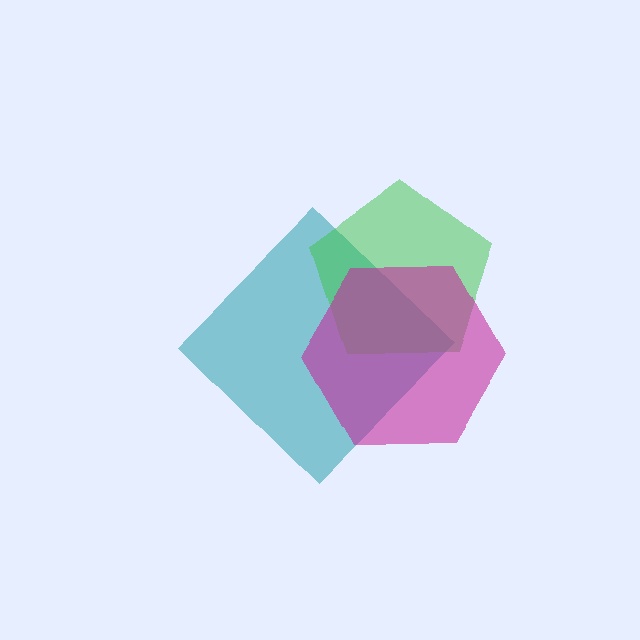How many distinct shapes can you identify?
There are 3 distinct shapes: a teal diamond, a green pentagon, a magenta hexagon.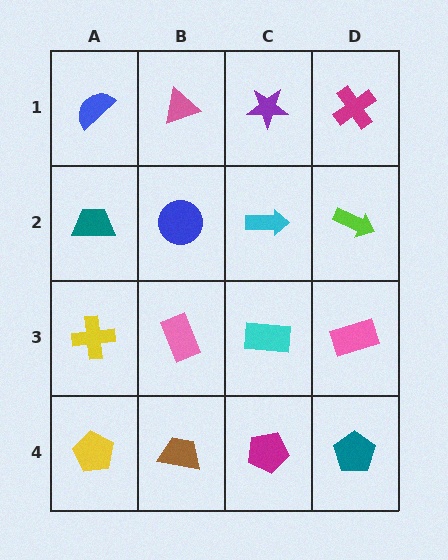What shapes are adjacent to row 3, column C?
A cyan arrow (row 2, column C), a magenta pentagon (row 4, column C), a pink rectangle (row 3, column B), a pink rectangle (row 3, column D).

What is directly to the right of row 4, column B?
A magenta pentagon.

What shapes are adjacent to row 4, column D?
A pink rectangle (row 3, column D), a magenta pentagon (row 4, column C).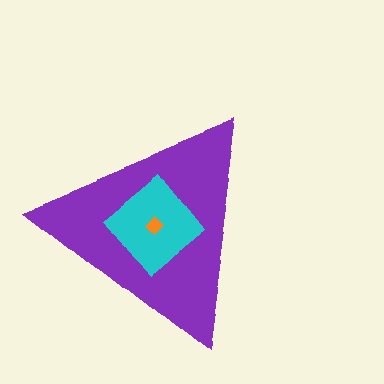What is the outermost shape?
The purple triangle.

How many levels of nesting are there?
3.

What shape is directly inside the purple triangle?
The cyan diamond.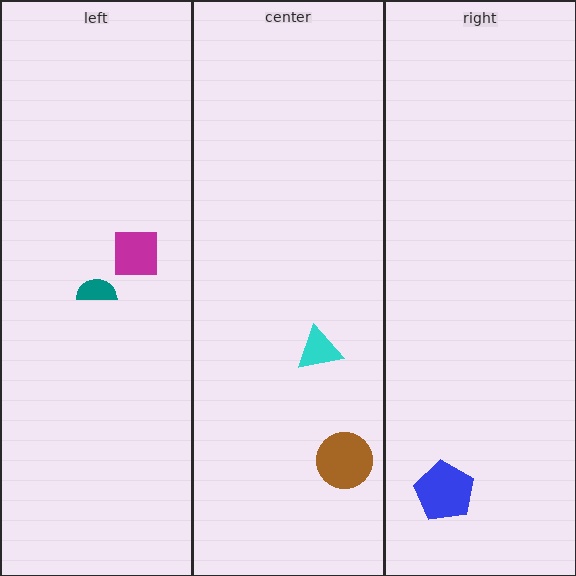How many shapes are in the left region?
2.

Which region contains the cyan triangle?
The center region.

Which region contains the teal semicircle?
The left region.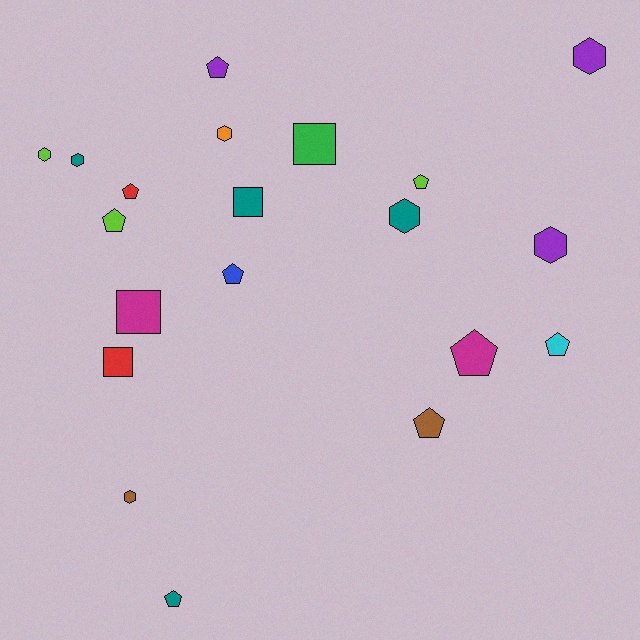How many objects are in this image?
There are 20 objects.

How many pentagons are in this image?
There are 9 pentagons.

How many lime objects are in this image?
There are 3 lime objects.